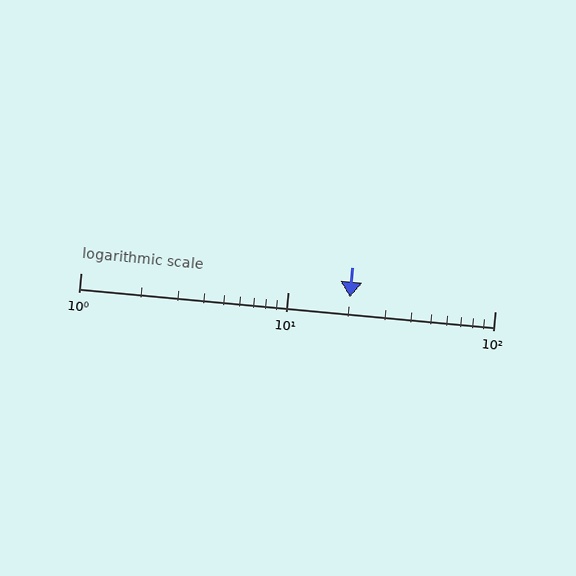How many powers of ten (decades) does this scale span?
The scale spans 2 decades, from 1 to 100.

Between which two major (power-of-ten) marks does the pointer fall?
The pointer is between 10 and 100.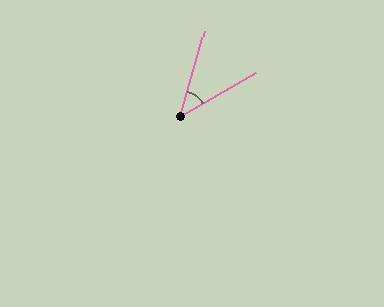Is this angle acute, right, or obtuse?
It is acute.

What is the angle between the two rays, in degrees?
Approximately 44 degrees.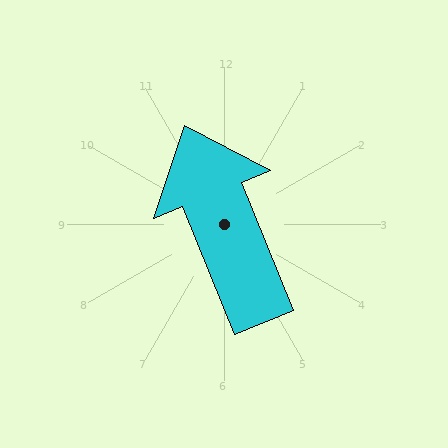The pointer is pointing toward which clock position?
Roughly 11 o'clock.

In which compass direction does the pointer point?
North.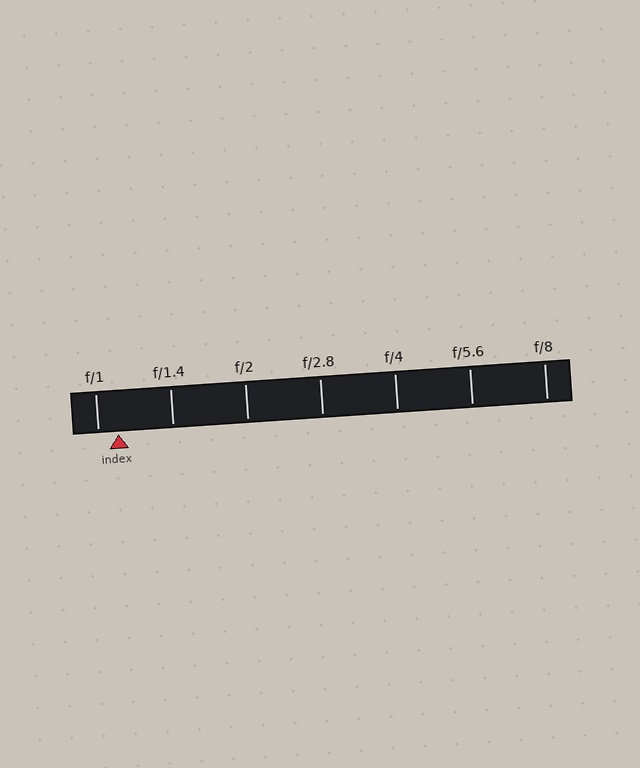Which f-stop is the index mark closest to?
The index mark is closest to f/1.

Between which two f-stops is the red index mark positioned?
The index mark is between f/1 and f/1.4.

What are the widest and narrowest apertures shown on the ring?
The widest aperture shown is f/1 and the narrowest is f/8.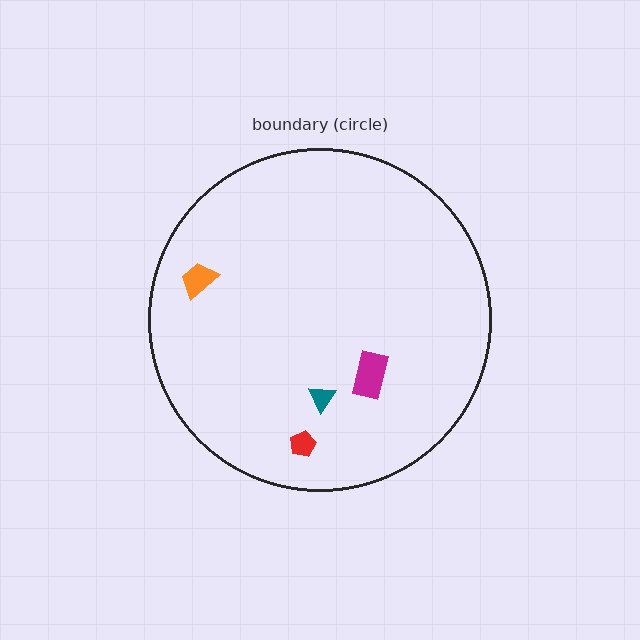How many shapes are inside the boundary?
4 inside, 0 outside.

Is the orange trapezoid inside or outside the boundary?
Inside.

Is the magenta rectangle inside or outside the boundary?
Inside.